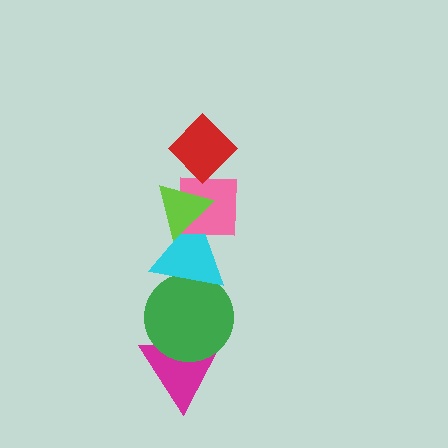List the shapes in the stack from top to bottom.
From top to bottom: the red diamond, the lime triangle, the pink square, the cyan triangle, the green circle, the magenta triangle.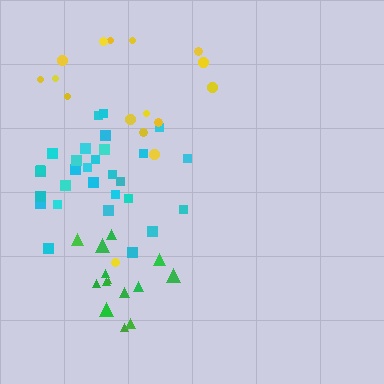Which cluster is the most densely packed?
Cyan.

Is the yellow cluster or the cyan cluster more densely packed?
Cyan.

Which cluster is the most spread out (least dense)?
Yellow.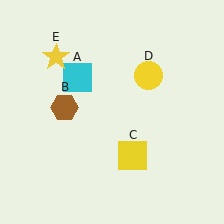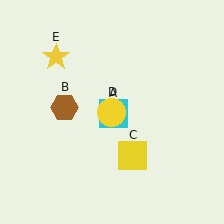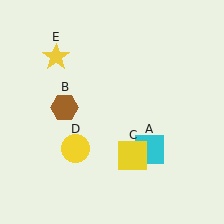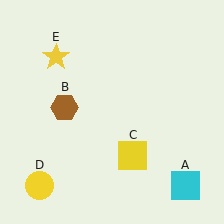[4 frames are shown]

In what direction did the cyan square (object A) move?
The cyan square (object A) moved down and to the right.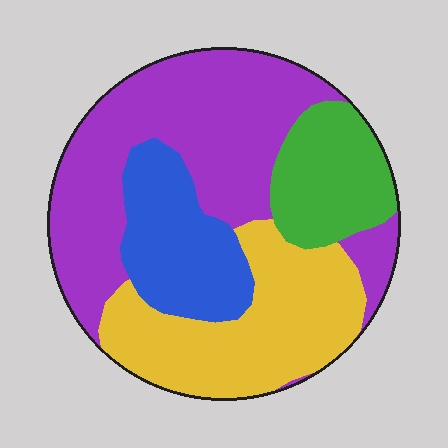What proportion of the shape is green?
Green covers roughly 15% of the shape.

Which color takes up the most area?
Purple, at roughly 40%.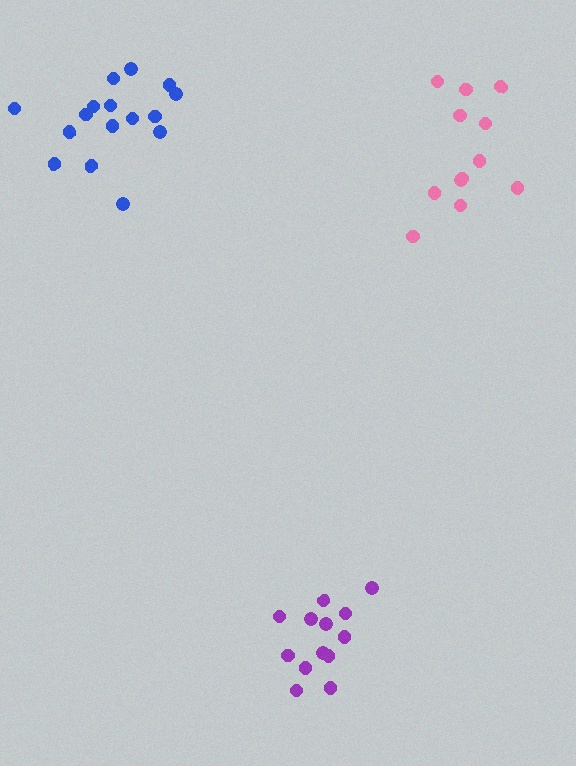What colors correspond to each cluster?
The clusters are colored: purple, blue, pink.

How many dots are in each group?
Group 1: 13 dots, Group 2: 16 dots, Group 3: 12 dots (41 total).